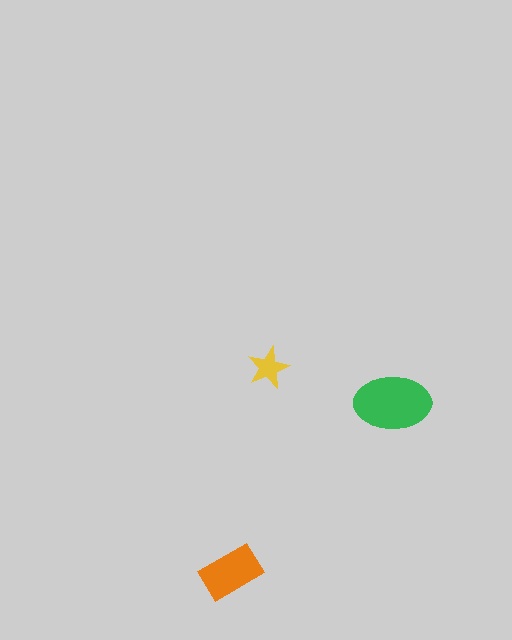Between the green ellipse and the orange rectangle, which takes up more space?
The green ellipse.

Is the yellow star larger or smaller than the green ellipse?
Smaller.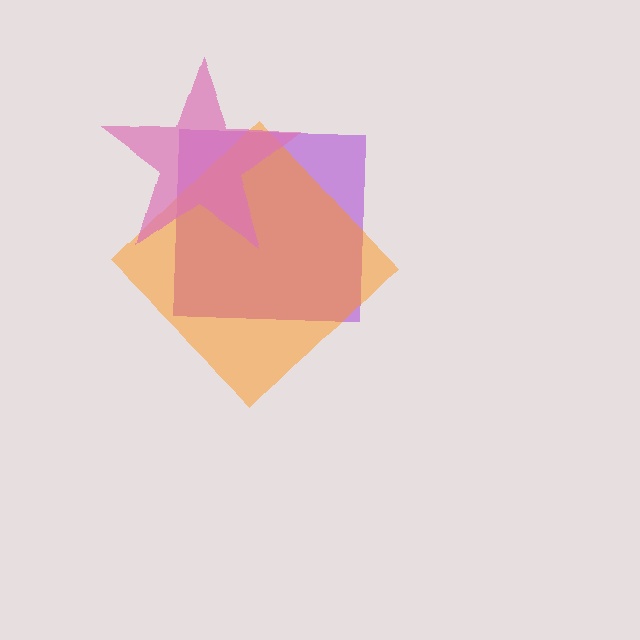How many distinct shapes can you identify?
There are 3 distinct shapes: a purple square, an orange diamond, a pink star.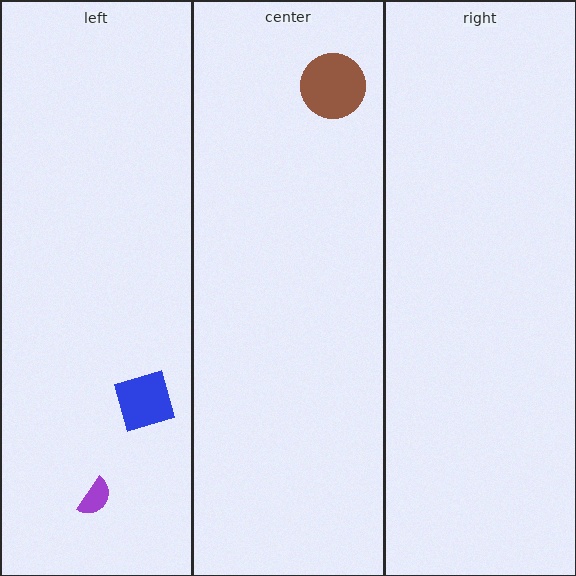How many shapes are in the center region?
1.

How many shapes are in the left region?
2.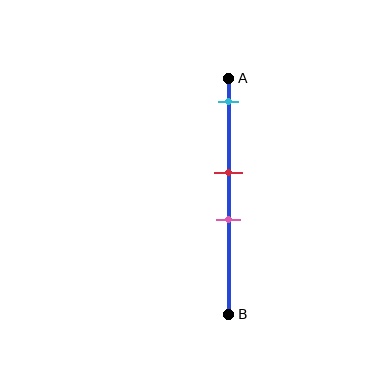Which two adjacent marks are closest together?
The red and pink marks are the closest adjacent pair.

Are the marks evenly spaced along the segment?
No, the marks are not evenly spaced.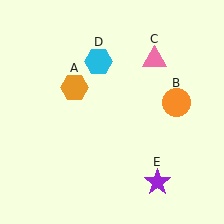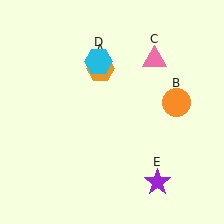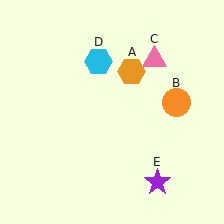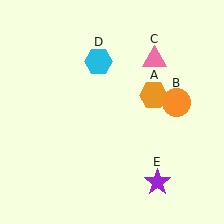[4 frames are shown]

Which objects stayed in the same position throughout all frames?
Orange circle (object B) and pink triangle (object C) and cyan hexagon (object D) and purple star (object E) remained stationary.